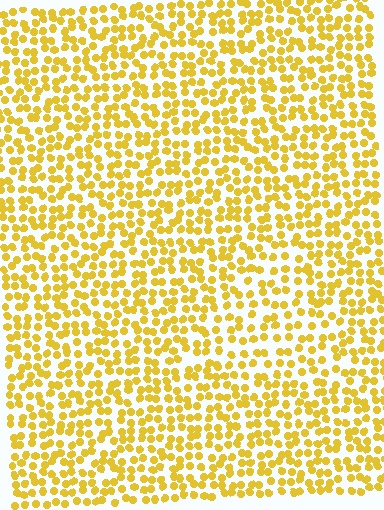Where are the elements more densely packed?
The elements are more densely packed outside the triangle boundary.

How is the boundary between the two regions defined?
The boundary is defined by a change in element density (approximately 1.4x ratio). All elements are the same color, size, and shape.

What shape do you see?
I see a triangle.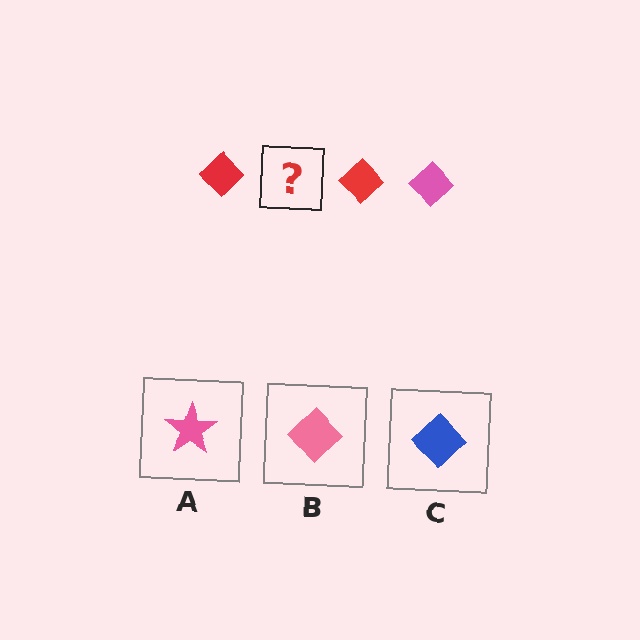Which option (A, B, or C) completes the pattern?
B.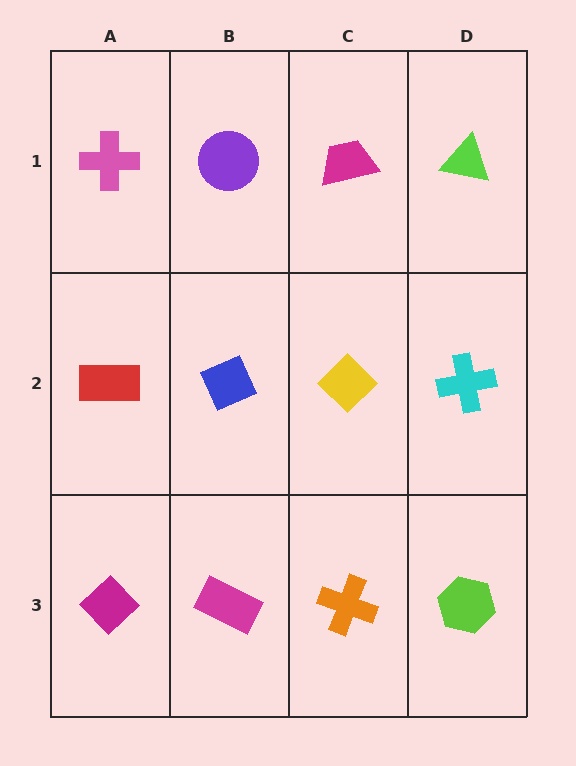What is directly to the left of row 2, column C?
A blue diamond.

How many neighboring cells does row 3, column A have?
2.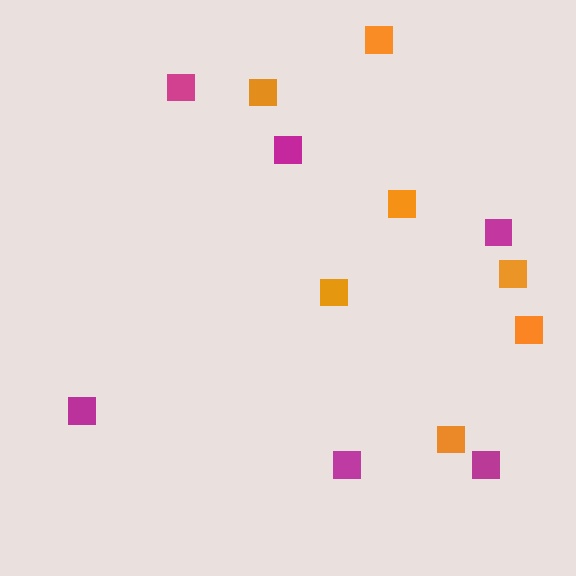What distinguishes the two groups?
There are 2 groups: one group of magenta squares (6) and one group of orange squares (7).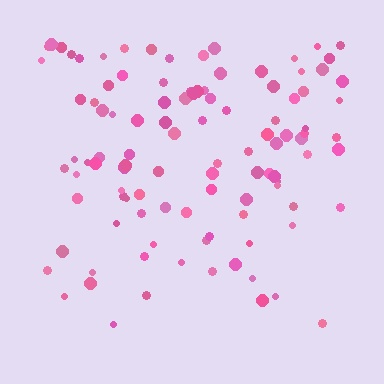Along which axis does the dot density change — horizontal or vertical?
Vertical.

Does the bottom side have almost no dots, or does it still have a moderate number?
Still a moderate number, just noticeably fewer than the top.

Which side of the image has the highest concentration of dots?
The top.